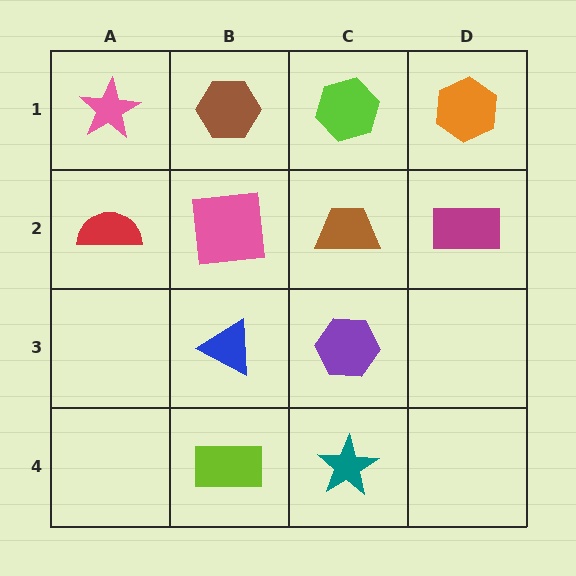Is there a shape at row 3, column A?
No, that cell is empty.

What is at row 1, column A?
A pink star.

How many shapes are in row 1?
4 shapes.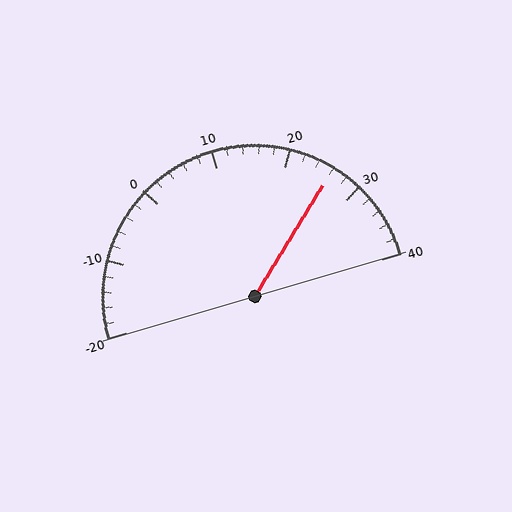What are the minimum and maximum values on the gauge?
The gauge ranges from -20 to 40.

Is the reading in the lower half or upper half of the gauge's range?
The reading is in the upper half of the range (-20 to 40).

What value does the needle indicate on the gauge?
The needle indicates approximately 26.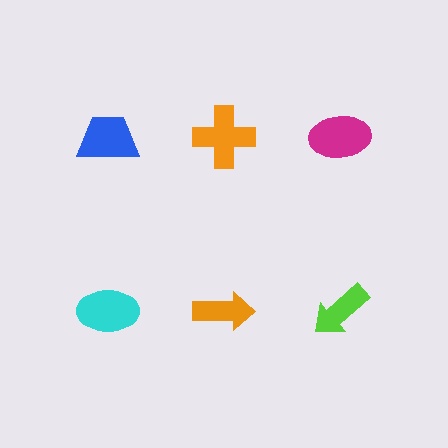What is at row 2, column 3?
A lime arrow.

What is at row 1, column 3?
A magenta ellipse.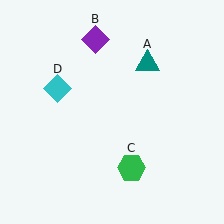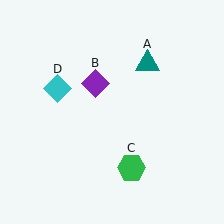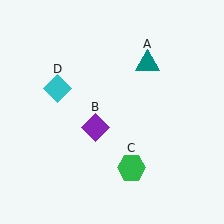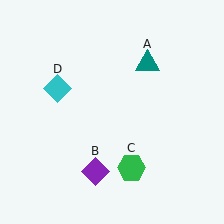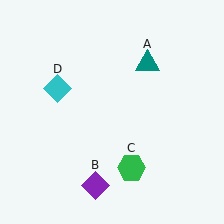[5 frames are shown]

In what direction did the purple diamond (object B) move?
The purple diamond (object B) moved down.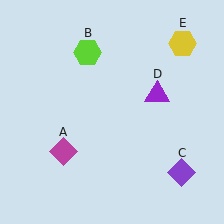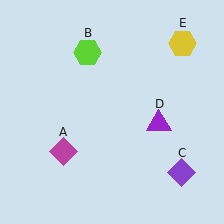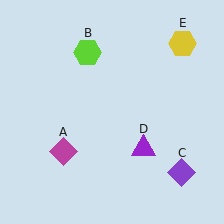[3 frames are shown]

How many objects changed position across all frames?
1 object changed position: purple triangle (object D).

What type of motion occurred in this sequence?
The purple triangle (object D) rotated clockwise around the center of the scene.